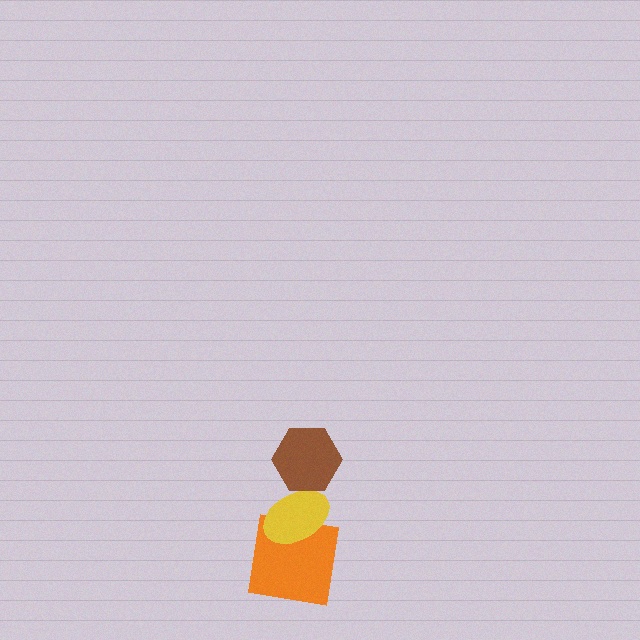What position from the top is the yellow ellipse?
The yellow ellipse is 2nd from the top.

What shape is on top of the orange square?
The yellow ellipse is on top of the orange square.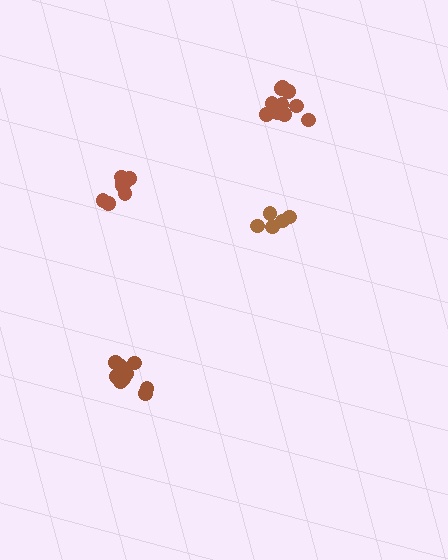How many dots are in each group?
Group 1: 11 dots, Group 2: 11 dots, Group 3: 5 dots, Group 4: 8 dots (35 total).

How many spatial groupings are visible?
There are 4 spatial groupings.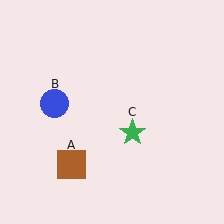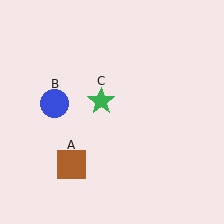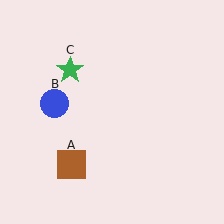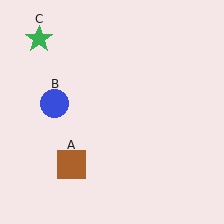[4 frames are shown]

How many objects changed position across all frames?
1 object changed position: green star (object C).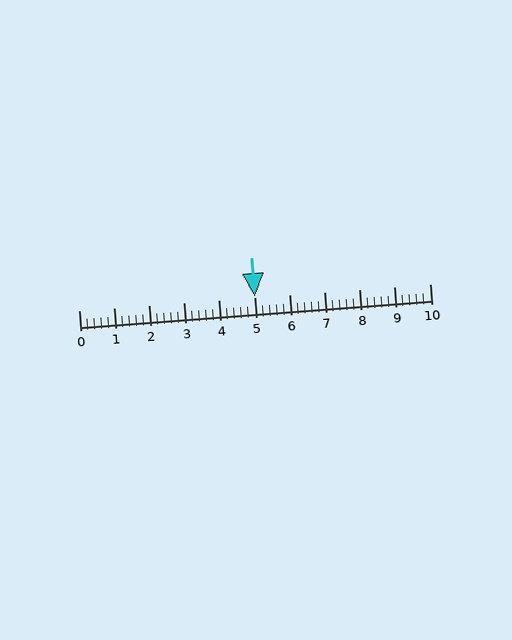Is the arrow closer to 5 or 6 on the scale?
The arrow is closer to 5.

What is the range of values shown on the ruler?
The ruler shows values from 0 to 10.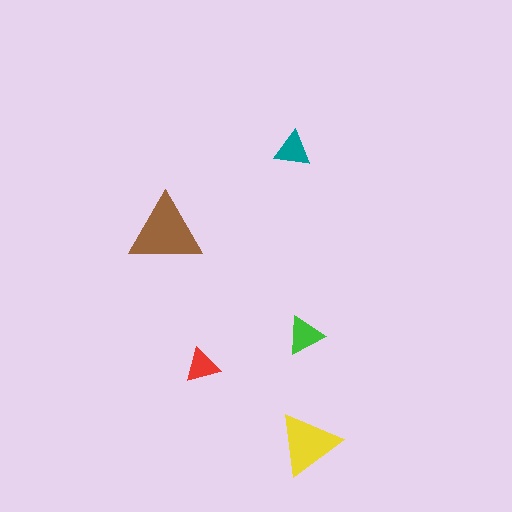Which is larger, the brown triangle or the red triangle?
The brown one.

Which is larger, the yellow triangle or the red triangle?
The yellow one.